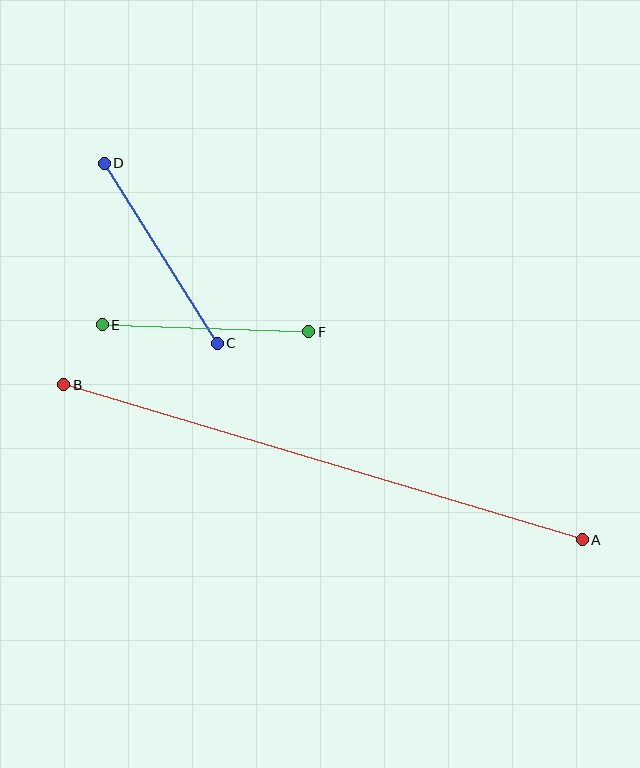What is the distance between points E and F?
The distance is approximately 207 pixels.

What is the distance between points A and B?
The distance is approximately 541 pixels.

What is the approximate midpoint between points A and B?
The midpoint is at approximately (323, 462) pixels.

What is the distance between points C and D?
The distance is approximately 213 pixels.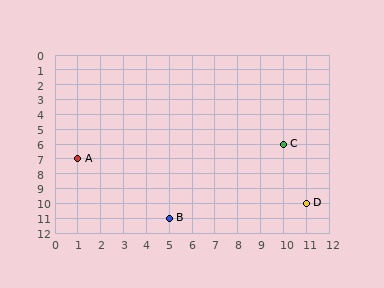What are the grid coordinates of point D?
Point D is at grid coordinates (11, 10).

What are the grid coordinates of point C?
Point C is at grid coordinates (10, 6).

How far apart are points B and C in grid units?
Points B and C are 5 columns and 5 rows apart (about 7.1 grid units diagonally).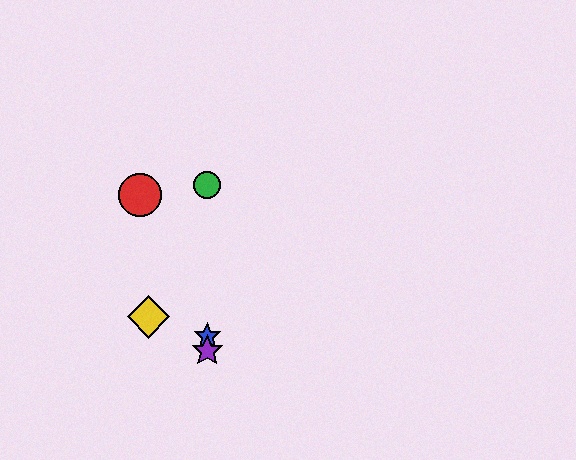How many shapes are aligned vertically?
3 shapes (the blue star, the green circle, the purple star) are aligned vertically.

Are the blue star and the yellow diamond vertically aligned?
No, the blue star is at x≈207 and the yellow diamond is at x≈149.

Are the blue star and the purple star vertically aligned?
Yes, both are at x≈207.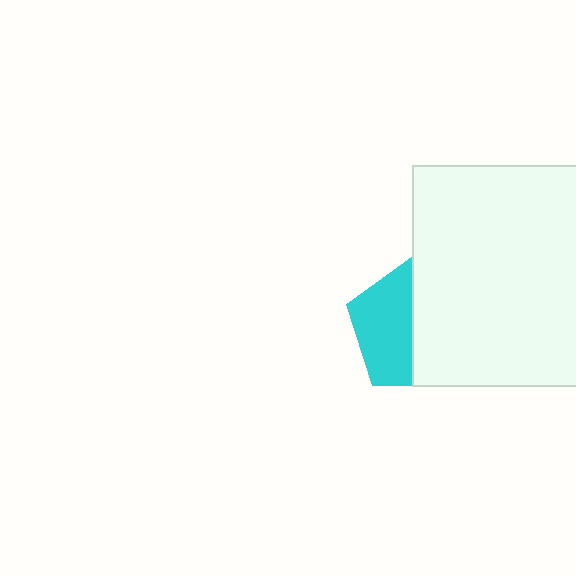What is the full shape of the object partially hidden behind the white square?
The partially hidden object is a cyan pentagon.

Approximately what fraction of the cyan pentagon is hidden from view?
Roughly 54% of the cyan pentagon is hidden behind the white square.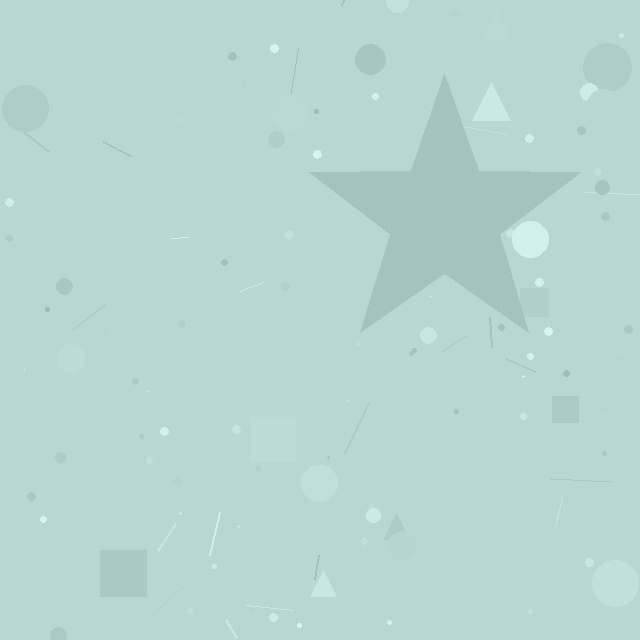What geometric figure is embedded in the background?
A star is embedded in the background.